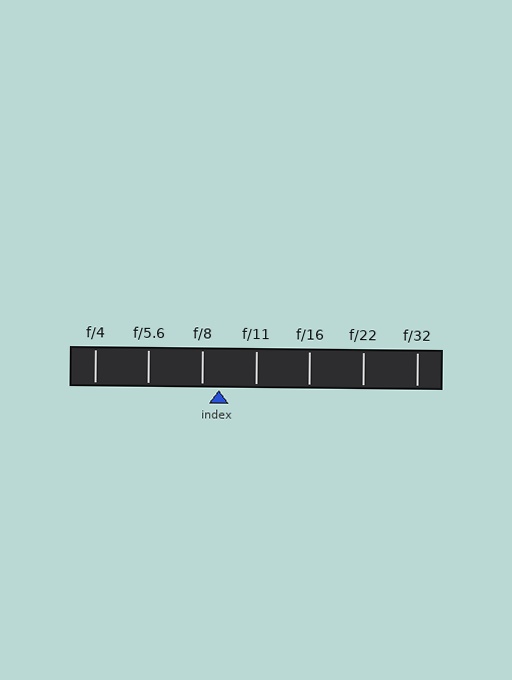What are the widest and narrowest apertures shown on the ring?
The widest aperture shown is f/4 and the narrowest is f/32.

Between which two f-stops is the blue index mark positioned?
The index mark is between f/8 and f/11.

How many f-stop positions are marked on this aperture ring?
There are 7 f-stop positions marked.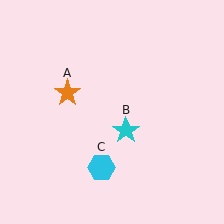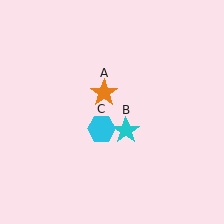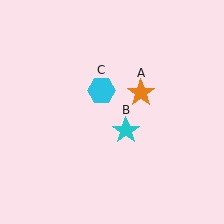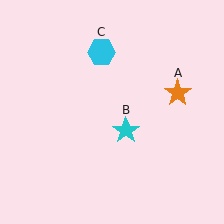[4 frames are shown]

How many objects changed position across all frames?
2 objects changed position: orange star (object A), cyan hexagon (object C).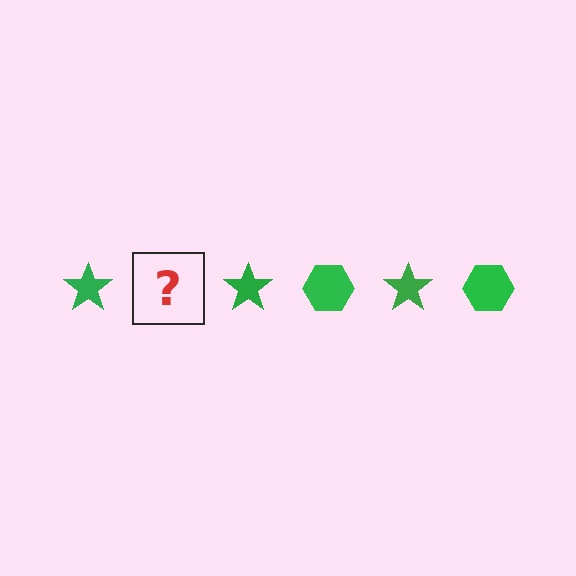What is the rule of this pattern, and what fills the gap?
The rule is that the pattern cycles through star, hexagon shapes in green. The gap should be filled with a green hexagon.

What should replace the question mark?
The question mark should be replaced with a green hexagon.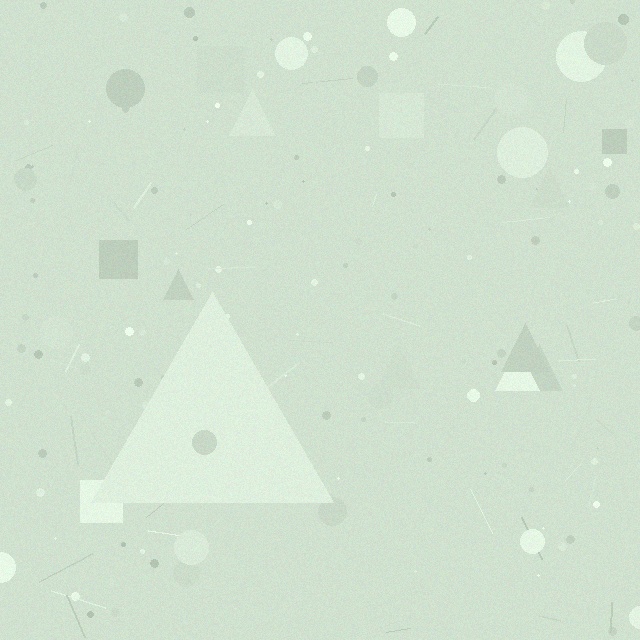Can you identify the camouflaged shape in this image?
The camouflaged shape is a triangle.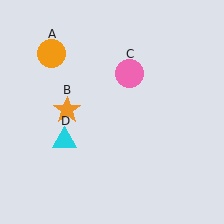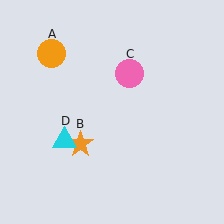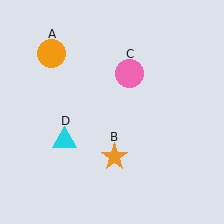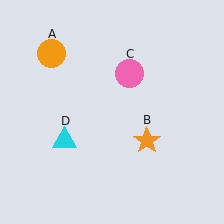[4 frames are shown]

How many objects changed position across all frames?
1 object changed position: orange star (object B).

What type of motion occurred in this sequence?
The orange star (object B) rotated counterclockwise around the center of the scene.